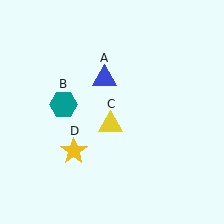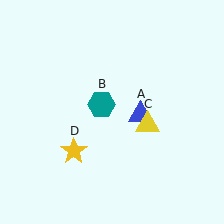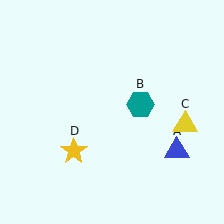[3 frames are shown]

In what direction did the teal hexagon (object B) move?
The teal hexagon (object B) moved right.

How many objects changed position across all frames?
3 objects changed position: blue triangle (object A), teal hexagon (object B), yellow triangle (object C).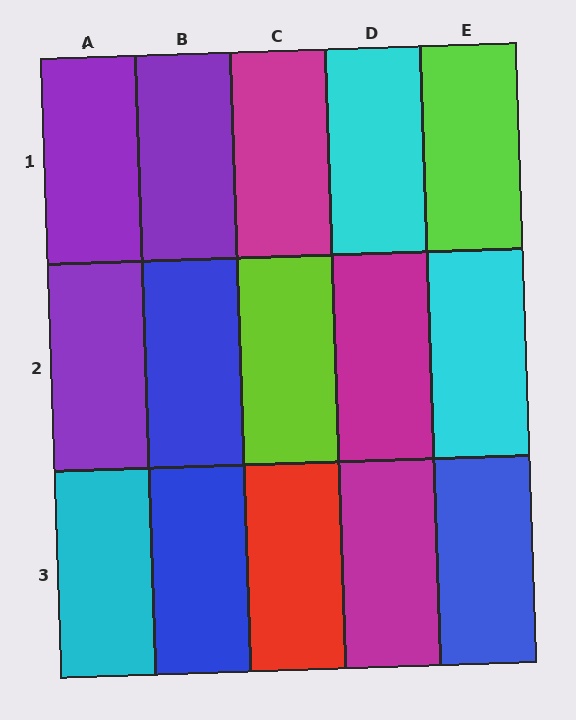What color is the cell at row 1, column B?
Purple.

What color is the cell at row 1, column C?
Magenta.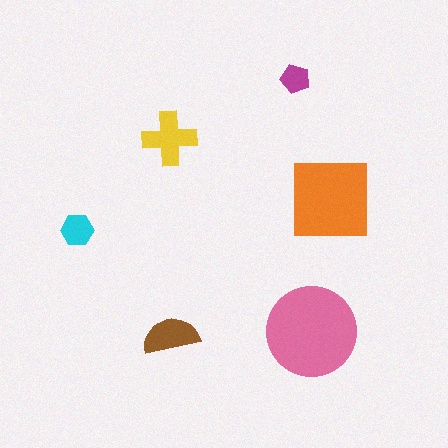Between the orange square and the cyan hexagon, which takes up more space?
The orange square.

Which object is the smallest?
The magenta pentagon.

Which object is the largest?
The pink circle.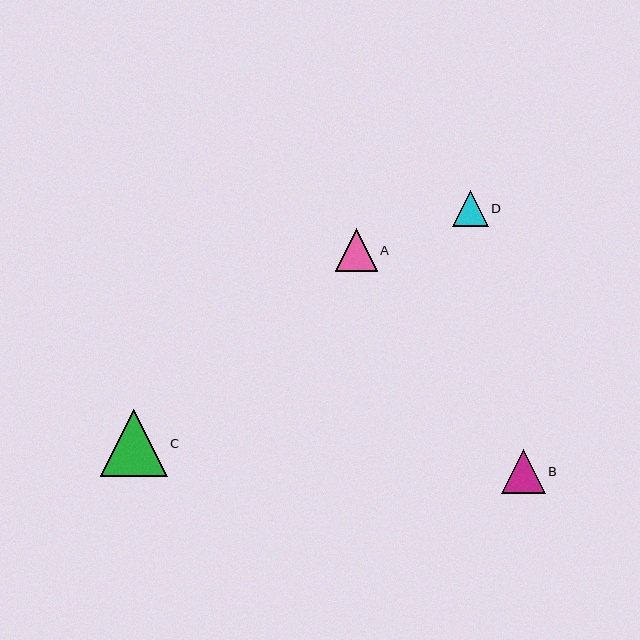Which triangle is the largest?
Triangle C is the largest with a size of approximately 67 pixels.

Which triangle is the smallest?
Triangle D is the smallest with a size of approximately 36 pixels.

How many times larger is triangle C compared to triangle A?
Triangle C is approximately 1.6 times the size of triangle A.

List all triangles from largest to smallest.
From largest to smallest: C, B, A, D.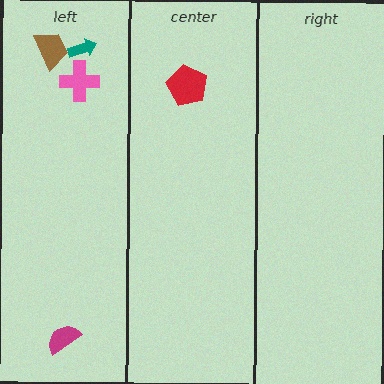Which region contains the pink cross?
The left region.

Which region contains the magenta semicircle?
The left region.